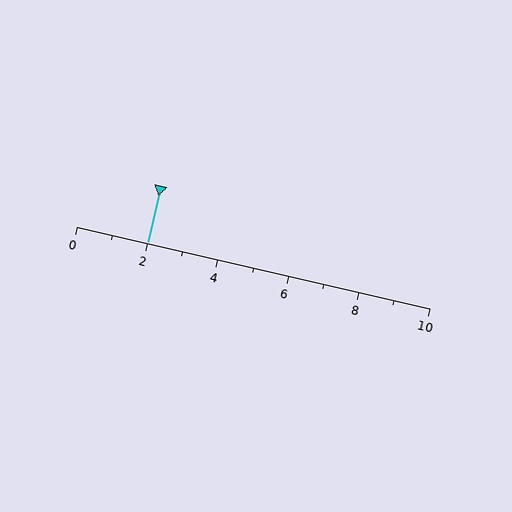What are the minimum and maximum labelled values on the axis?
The axis runs from 0 to 10.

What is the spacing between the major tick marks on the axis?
The major ticks are spaced 2 apart.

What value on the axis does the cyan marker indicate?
The marker indicates approximately 2.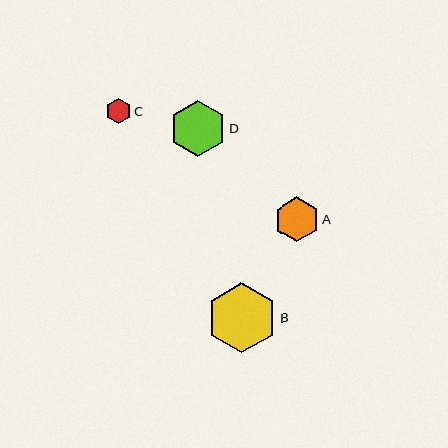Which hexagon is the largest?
Hexagon B is the largest with a size of approximately 70 pixels.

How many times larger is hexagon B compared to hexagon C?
Hexagon B is approximately 2.7 times the size of hexagon C.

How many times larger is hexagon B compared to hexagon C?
Hexagon B is approximately 2.7 times the size of hexagon C.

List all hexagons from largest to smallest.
From largest to smallest: B, D, A, C.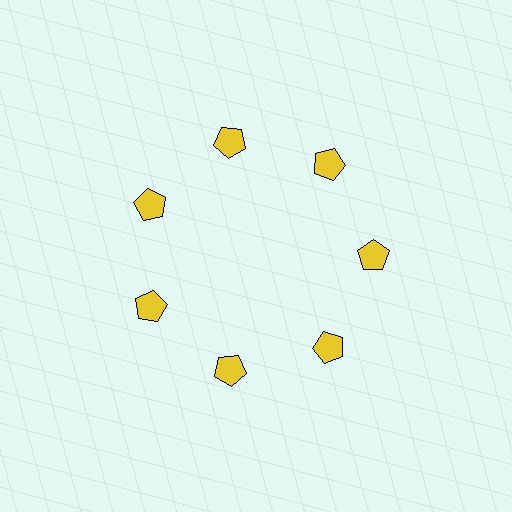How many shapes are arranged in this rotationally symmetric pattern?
There are 7 shapes, arranged in 7 groups of 1.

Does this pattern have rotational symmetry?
Yes, this pattern has 7-fold rotational symmetry. It looks the same after rotating 51 degrees around the center.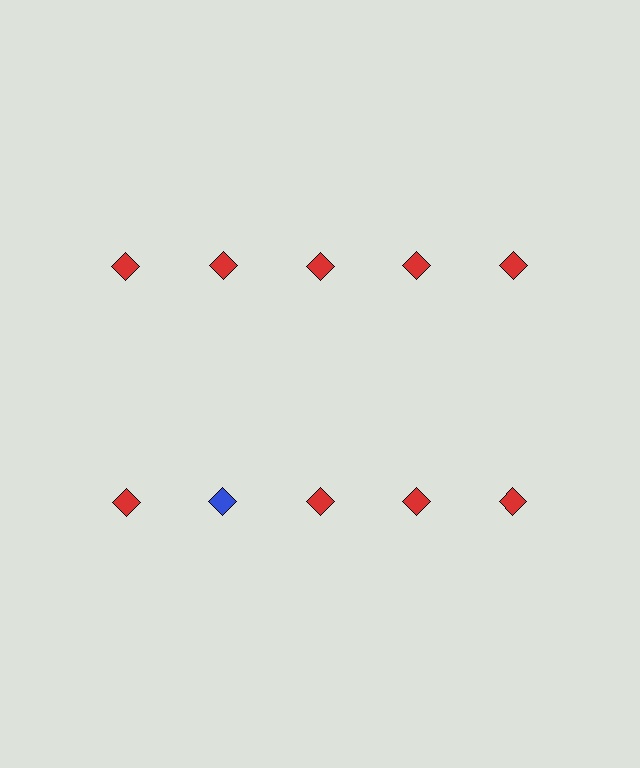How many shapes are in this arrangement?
There are 10 shapes arranged in a grid pattern.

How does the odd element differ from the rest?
It has a different color: blue instead of red.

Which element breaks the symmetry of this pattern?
The blue diamond in the second row, second from left column breaks the symmetry. All other shapes are red diamonds.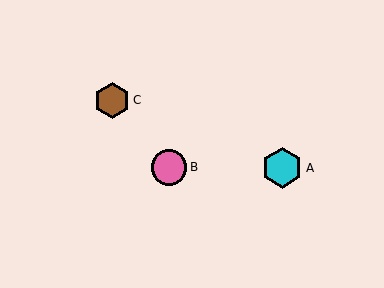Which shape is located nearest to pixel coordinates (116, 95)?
The brown hexagon (labeled C) at (112, 100) is nearest to that location.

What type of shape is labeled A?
Shape A is a cyan hexagon.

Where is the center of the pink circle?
The center of the pink circle is at (169, 167).